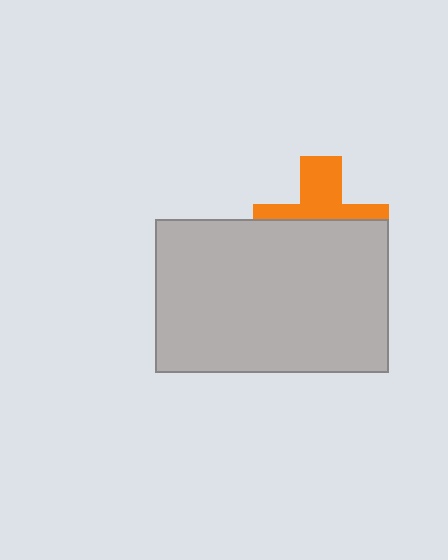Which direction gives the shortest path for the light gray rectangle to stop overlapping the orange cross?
Moving down gives the shortest separation.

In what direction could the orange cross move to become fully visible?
The orange cross could move up. That would shift it out from behind the light gray rectangle entirely.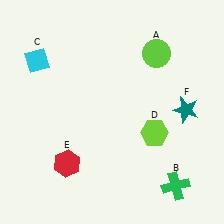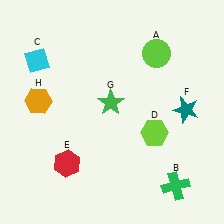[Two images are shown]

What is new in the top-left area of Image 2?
A green star (G) was added in the top-left area of Image 2.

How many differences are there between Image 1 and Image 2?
There are 2 differences between the two images.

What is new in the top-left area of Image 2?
An orange hexagon (H) was added in the top-left area of Image 2.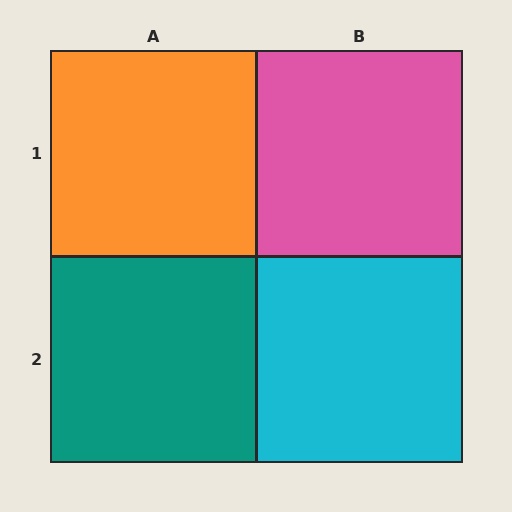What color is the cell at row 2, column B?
Cyan.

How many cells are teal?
1 cell is teal.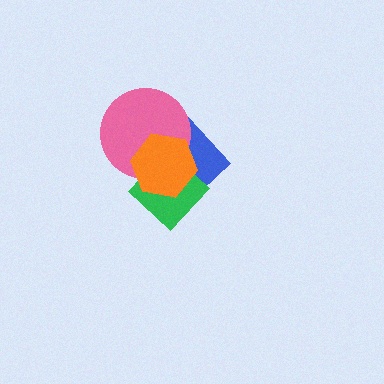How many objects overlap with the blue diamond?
3 objects overlap with the blue diamond.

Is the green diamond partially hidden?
Yes, it is partially covered by another shape.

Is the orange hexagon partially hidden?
No, no other shape covers it.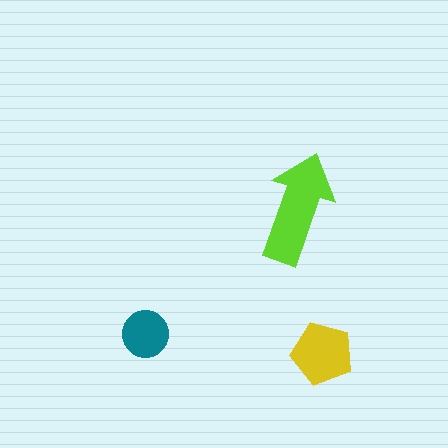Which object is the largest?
The lime arrow.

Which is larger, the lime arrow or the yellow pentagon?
The lime arrow.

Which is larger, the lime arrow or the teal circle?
The lime arrow.